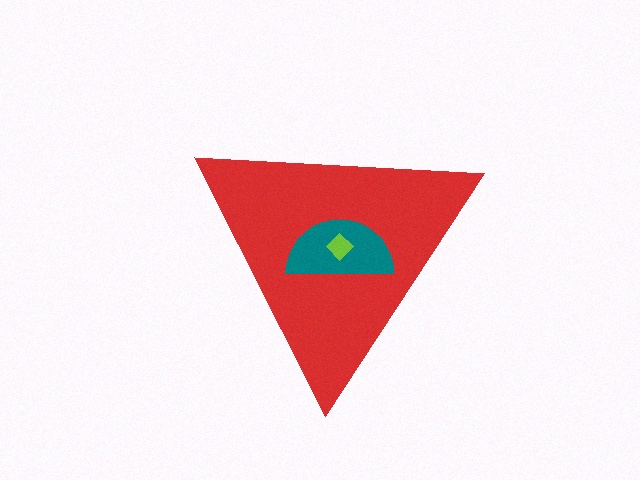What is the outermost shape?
The red triangle.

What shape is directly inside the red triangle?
The teal semicircle.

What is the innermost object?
The lime diamond.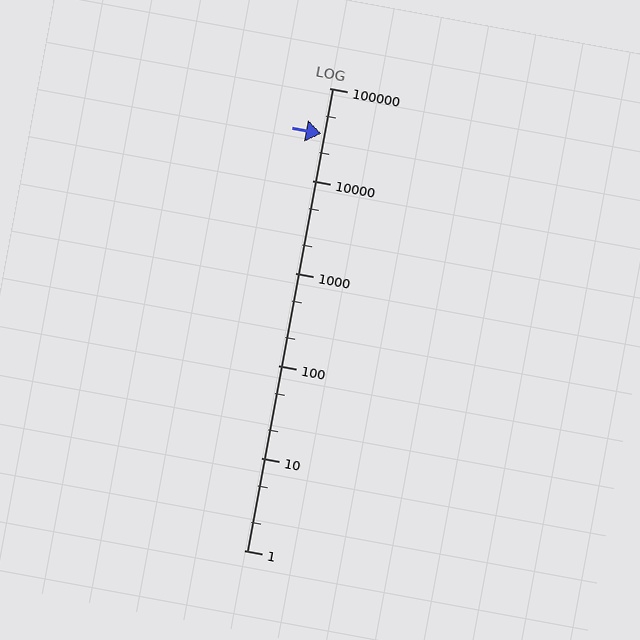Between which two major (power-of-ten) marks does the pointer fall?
The pointer is between 10000 and 100000.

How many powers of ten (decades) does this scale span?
The scale spans 5 decades, from 1 to 100000.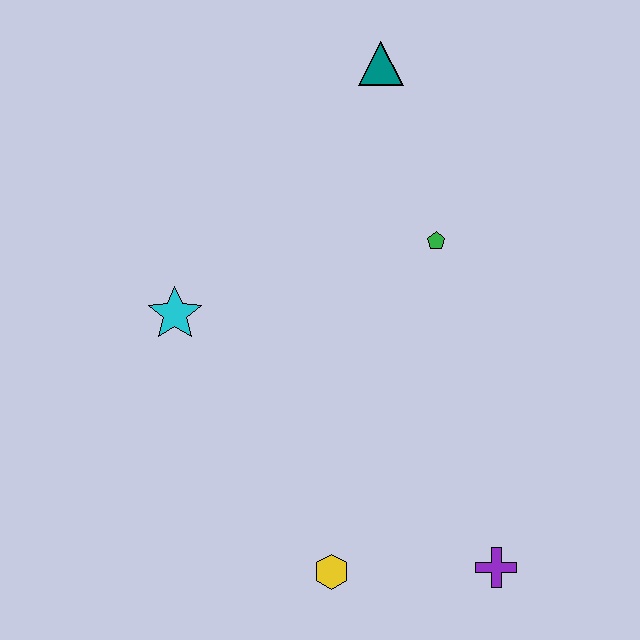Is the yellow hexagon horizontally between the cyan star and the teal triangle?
Yes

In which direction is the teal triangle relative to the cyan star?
The teal triangle is above the cyan star.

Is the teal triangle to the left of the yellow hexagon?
No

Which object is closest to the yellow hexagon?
The purple cross is closest to the yellow hexagon.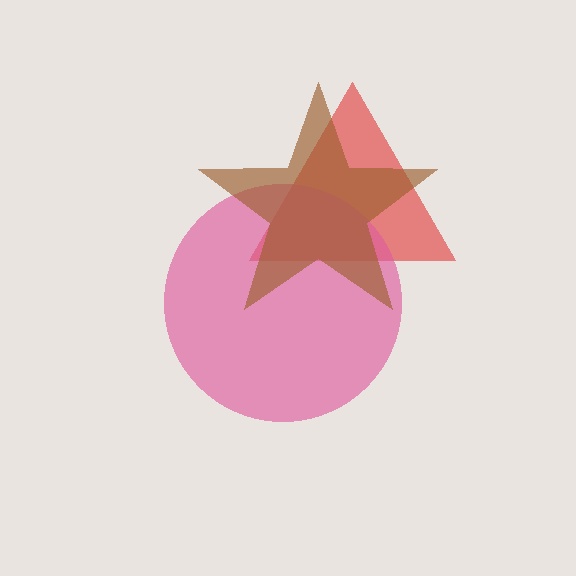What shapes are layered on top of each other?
The layered shapes are: a red triangle, a pink circle, a brown star.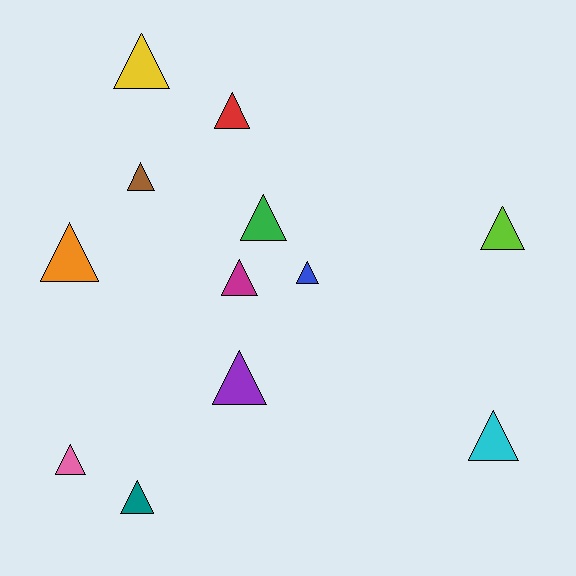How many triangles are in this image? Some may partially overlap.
There are 12 triangles.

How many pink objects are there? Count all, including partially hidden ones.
There is 1 pink object.